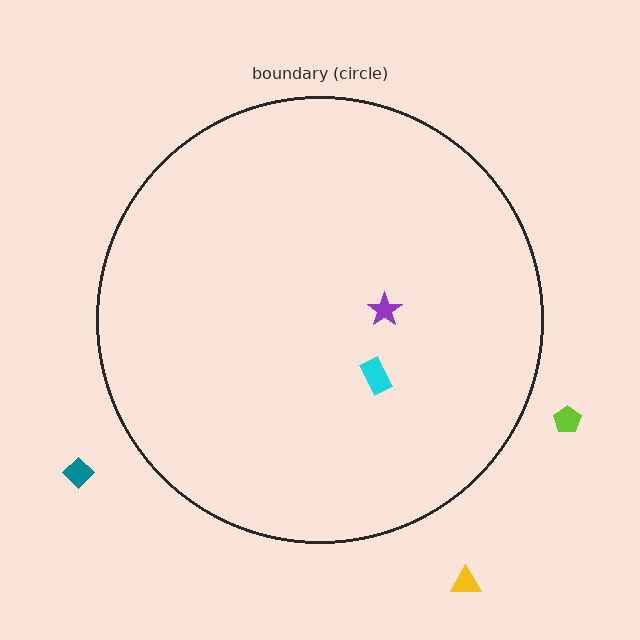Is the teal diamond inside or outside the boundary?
Outside.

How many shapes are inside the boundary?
2 inside, 3 outside.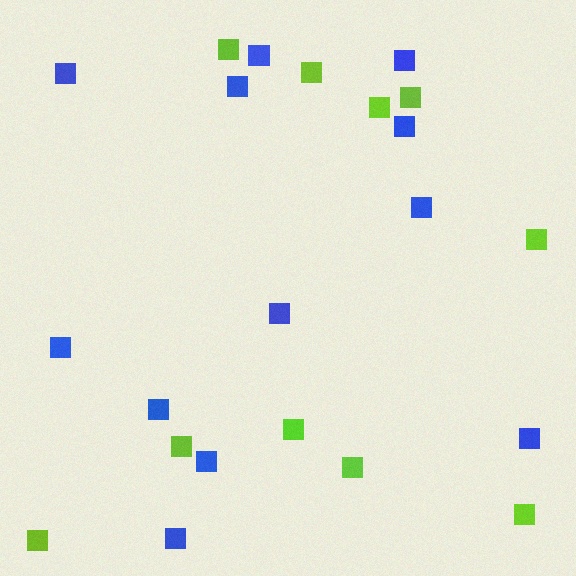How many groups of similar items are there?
There are 2 groups: one group of blue squares (12) and one group of lime squares (10).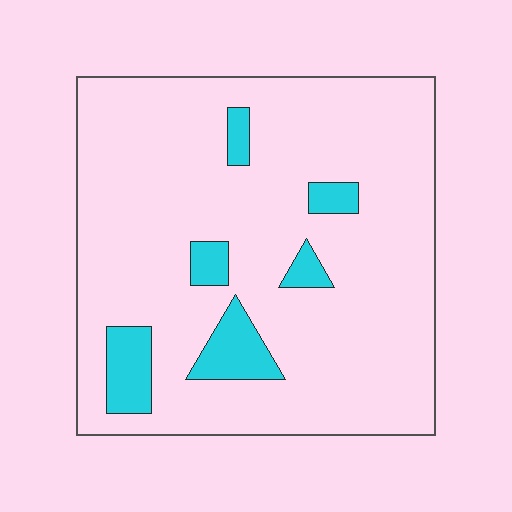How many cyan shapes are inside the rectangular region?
6.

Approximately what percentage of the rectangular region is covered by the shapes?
Approximately 10%.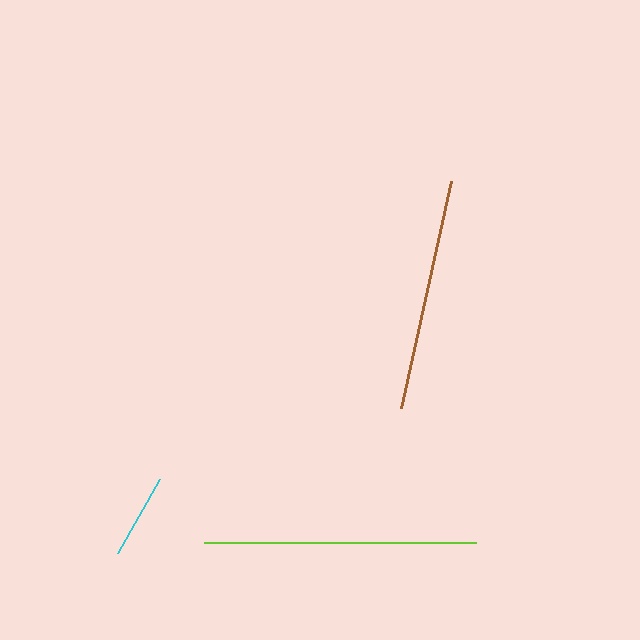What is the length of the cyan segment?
The cyan segment is approximately 85 pixels long.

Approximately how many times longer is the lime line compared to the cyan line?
The lime line is approximately 3.2 times the length of the cyan line.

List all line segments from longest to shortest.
From longest to shortest: lime, brown, cyan.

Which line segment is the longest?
The lime line is the longest at approximately 272 pixels.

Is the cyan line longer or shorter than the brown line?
The brown line is longer than the cyan line.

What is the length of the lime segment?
The lime segment is approximately 272 pixels long.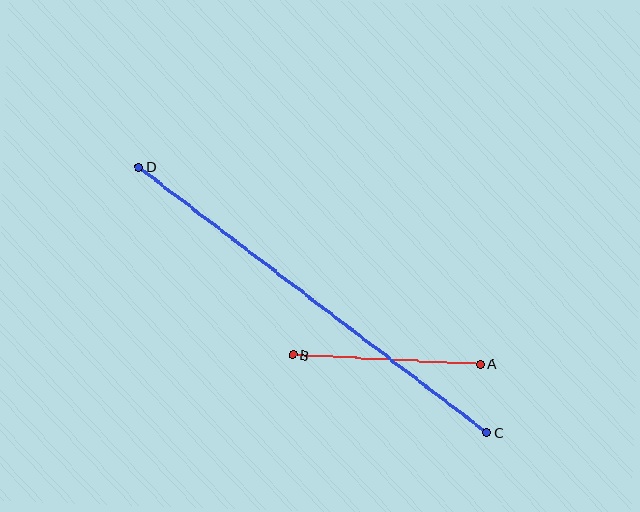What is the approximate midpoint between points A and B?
The midpoint is at approximately (387, 359) pixels.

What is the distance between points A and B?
The distance is approximately 188 pixels.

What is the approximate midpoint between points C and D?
The midpoint is at approximately (313, 300) pixels.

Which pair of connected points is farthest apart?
Points C and D are farthest apart.